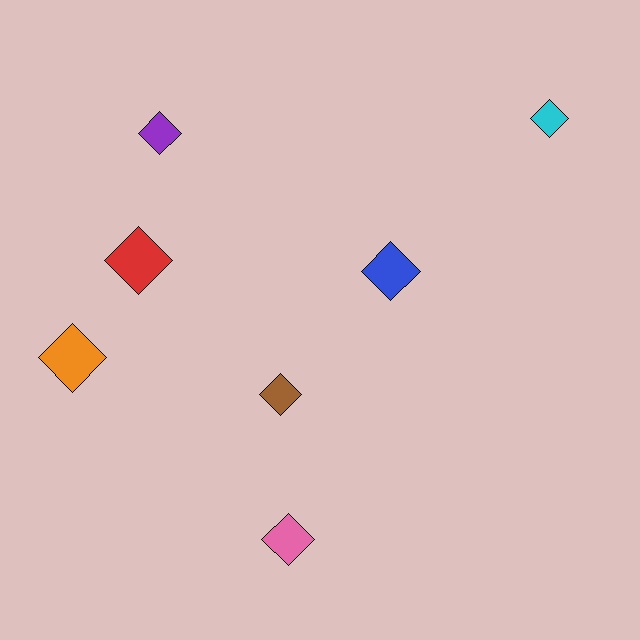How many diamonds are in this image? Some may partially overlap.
There are 7 diamonds.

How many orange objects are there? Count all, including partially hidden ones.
There is 1 orange object.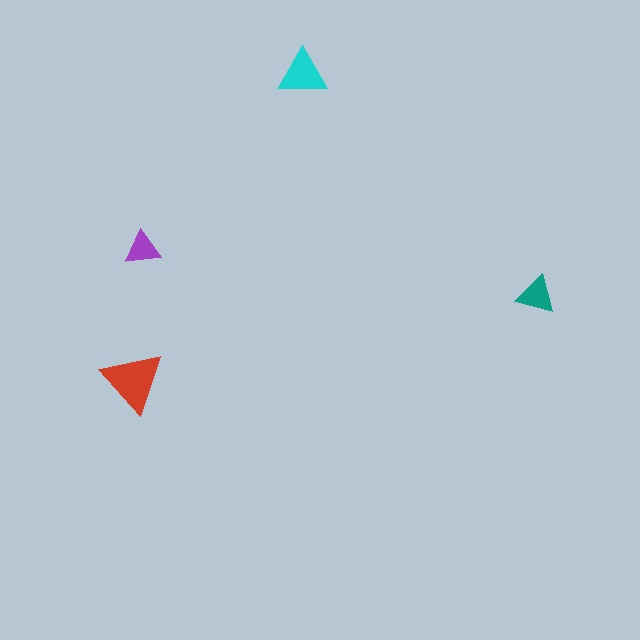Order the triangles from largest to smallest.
the red one, the cyan one, the teal one, the purple one.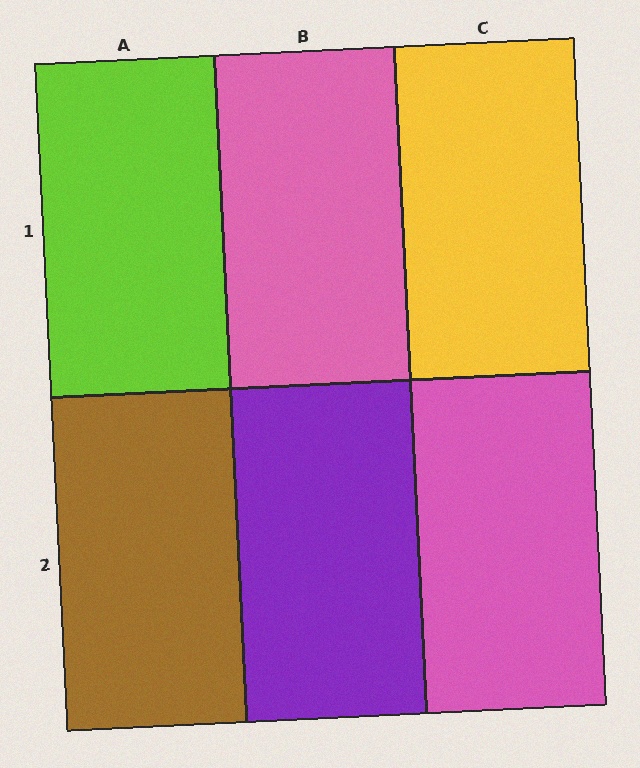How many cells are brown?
1 cell is brown.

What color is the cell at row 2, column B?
Purple.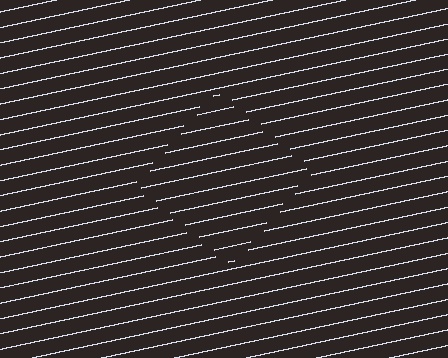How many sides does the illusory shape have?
4 sides — the line-ends trace a square.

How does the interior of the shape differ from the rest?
The interior of the shape contains the same grating, shifted by half a period — the contour is defined by the phase discontinuity where line-ends from the inner and outer gratings abut.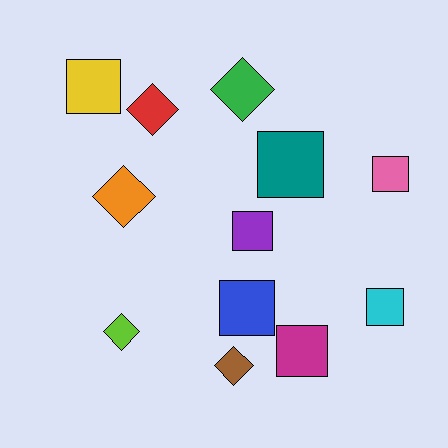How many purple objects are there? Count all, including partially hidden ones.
There is 1 purple object.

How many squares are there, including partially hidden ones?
There are 7 squares.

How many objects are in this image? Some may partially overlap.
There are 12 objects.